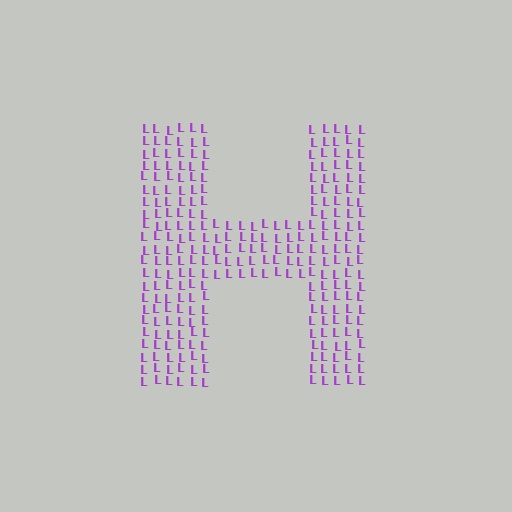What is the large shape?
The large shape is the letter H.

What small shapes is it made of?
It is made of small letter L's.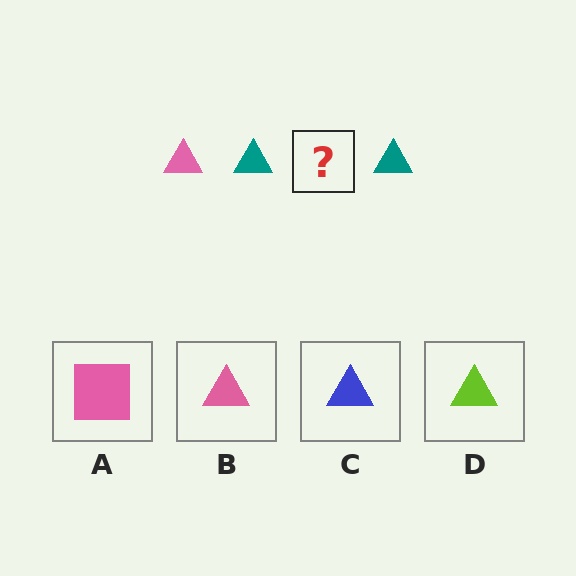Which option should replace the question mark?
Option B.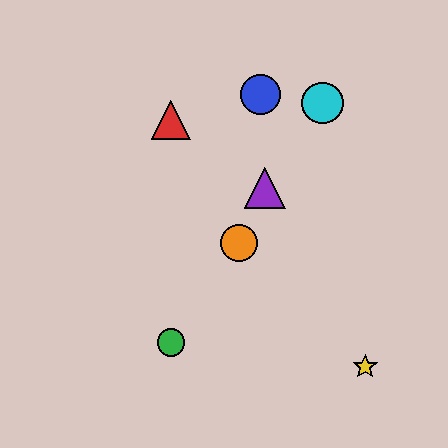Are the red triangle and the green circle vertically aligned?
Yes, both are at x≈171.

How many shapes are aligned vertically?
2 shapes (the red triangle, the green circle) are aligned vertically.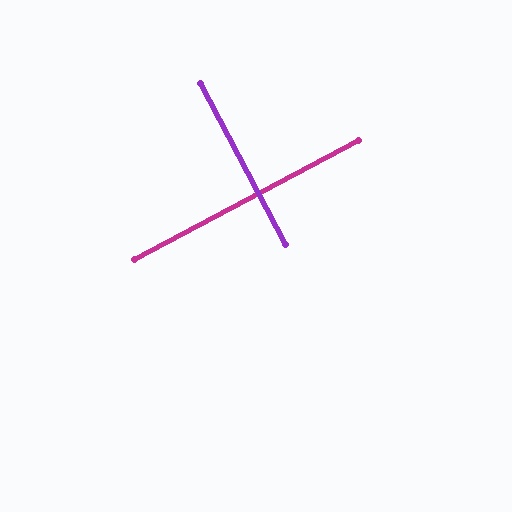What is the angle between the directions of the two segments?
Approximately 90 degrees.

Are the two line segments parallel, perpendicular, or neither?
Perpendicular — they meet at approximately 90°.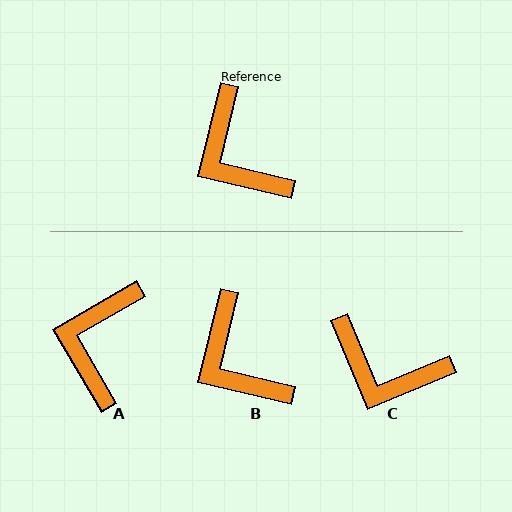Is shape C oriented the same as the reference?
No, it is off by about 36 degrees.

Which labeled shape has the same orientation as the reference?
B.